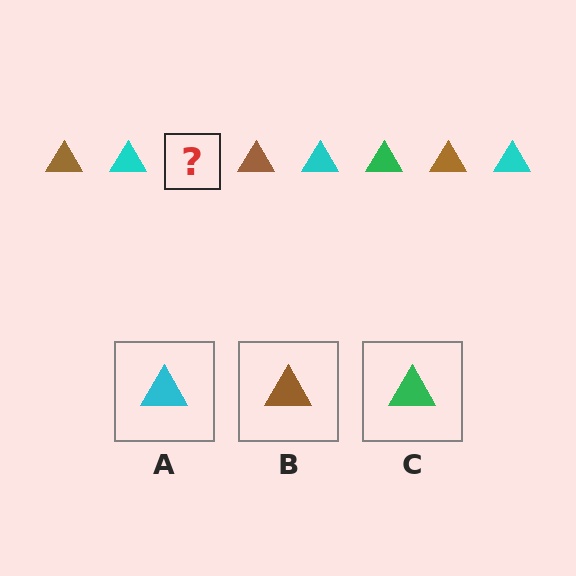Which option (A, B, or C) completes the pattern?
C.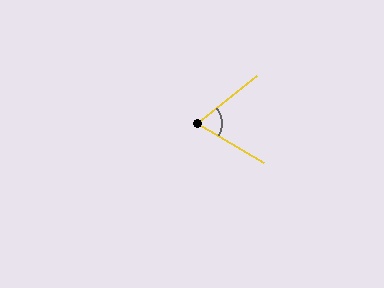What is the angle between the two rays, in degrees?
Approximately 69 degrees.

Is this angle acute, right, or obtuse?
It is acute.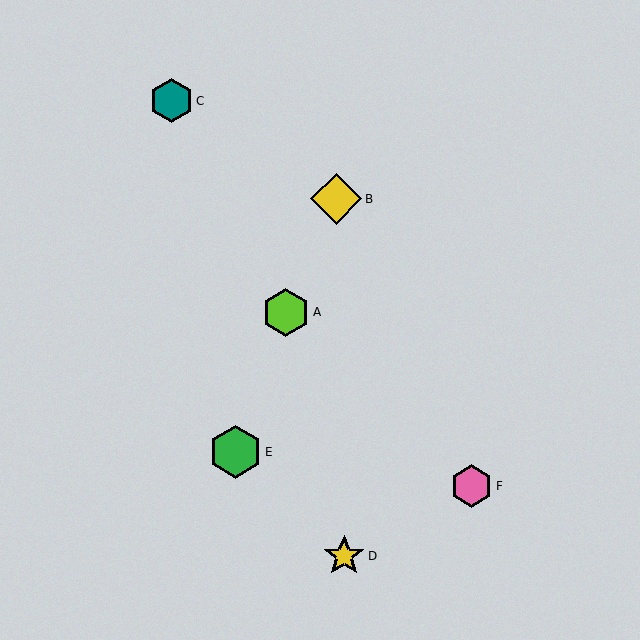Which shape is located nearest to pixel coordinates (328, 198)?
The yellow diamond (labeled B) at (336, 199) is nearest to that location.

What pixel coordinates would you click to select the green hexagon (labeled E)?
Click at (235, 452) to select the green hexagon E.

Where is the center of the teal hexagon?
The center of the teal hexagon is at (171, 101).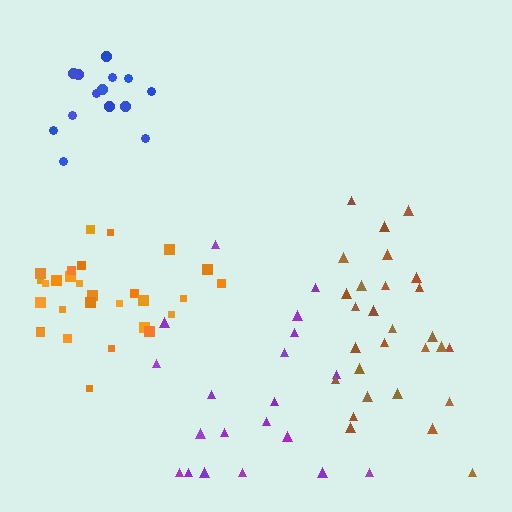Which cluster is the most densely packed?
Blue.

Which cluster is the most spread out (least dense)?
Purple.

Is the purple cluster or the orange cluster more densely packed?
Orange.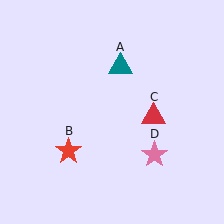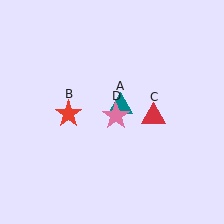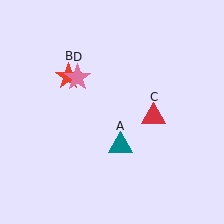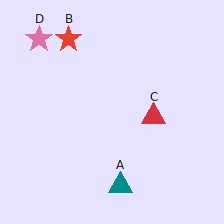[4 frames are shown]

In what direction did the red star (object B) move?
The red star (object B) moved up.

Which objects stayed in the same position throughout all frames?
Red triangle (object C) remained stationary.